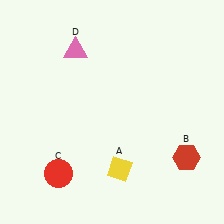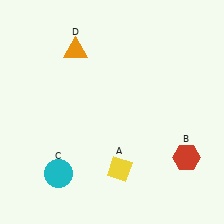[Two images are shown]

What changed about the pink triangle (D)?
In Image 1, D is pink. In Image 2, it changed to orange.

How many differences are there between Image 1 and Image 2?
There are 2 differences between the two images.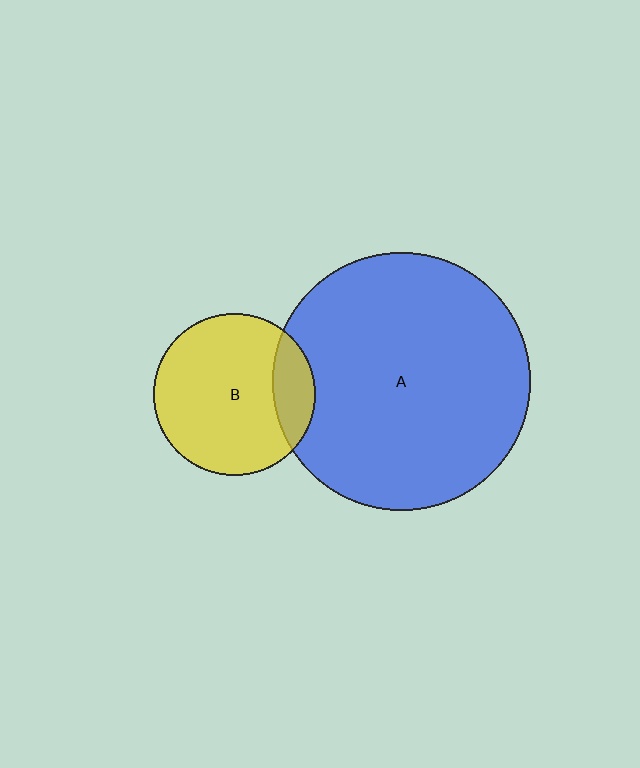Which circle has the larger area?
Circle A (blue).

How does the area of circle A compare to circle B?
Approximately 2.5 times.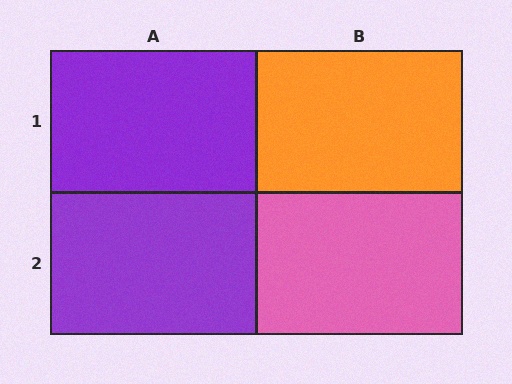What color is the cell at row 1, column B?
Orange.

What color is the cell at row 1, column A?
Purple.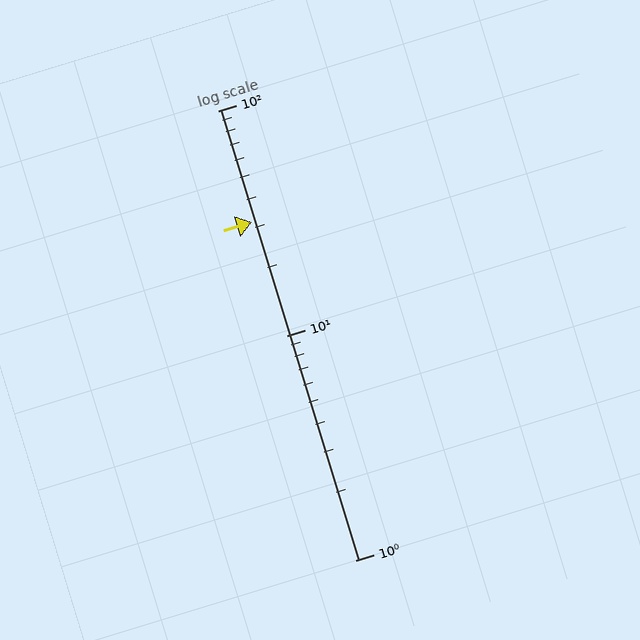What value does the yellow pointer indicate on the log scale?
The pointer indicates approximately 32.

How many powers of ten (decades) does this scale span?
The scale spans 2 decades, from 1 to 100.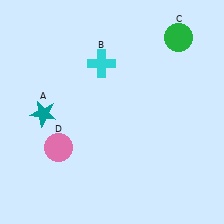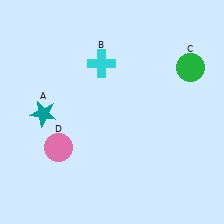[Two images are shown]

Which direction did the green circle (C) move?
The green circle (C) moved down.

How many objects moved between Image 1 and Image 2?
1 object moved between the two images.